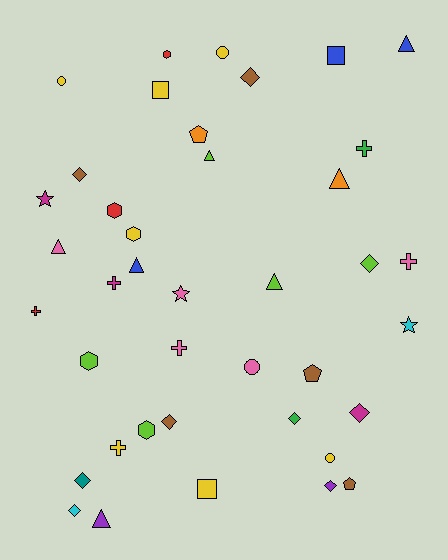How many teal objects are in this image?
There is 1 teal object.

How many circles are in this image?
There are 4 circles.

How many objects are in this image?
There are 40 objects.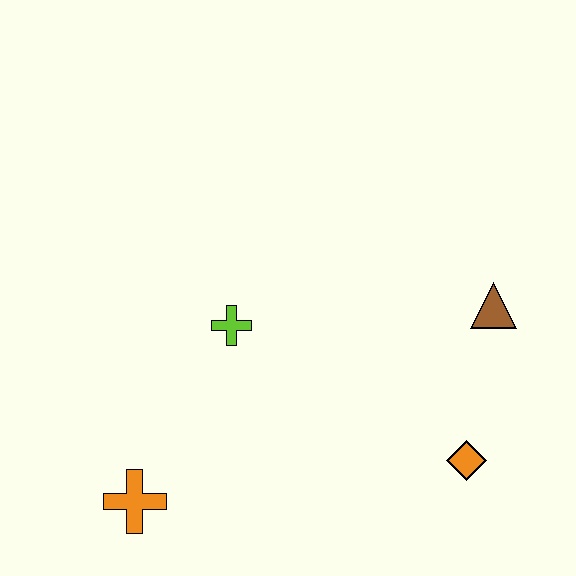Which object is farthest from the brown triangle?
The orange cross is farthest from the brown triangle.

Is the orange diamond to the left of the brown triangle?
Yes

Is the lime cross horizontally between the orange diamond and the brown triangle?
No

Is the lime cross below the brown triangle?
Yes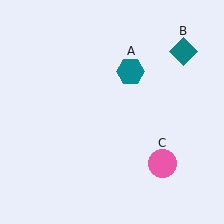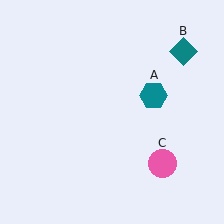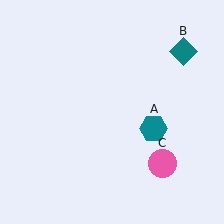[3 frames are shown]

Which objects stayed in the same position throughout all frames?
Teal diamond (object B) and pink circle (object C) remained stationary.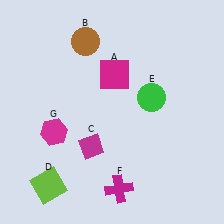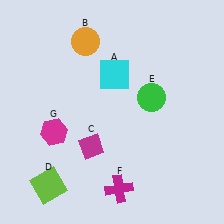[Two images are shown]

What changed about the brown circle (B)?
In Image 1, B is brown. In Image 2, it changed to orange.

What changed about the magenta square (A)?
In Image 1, A is magenta. In Image 2, it changed to cyan.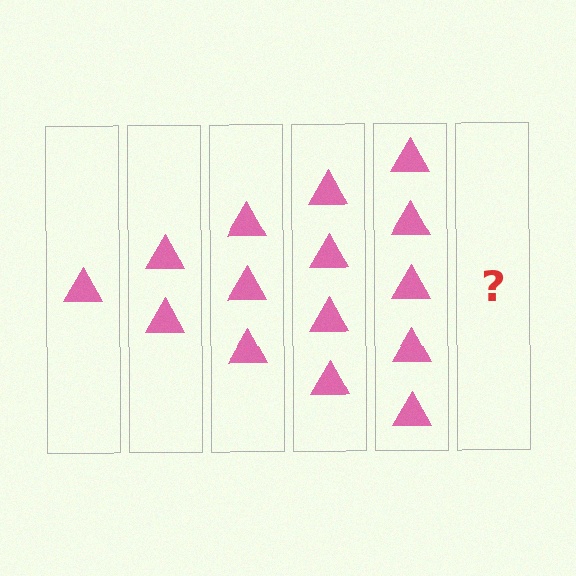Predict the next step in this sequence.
The next step is 6 triangles.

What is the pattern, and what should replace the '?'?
The pattern is that each step adds one more triangle. The '?' should be 6 triangles.